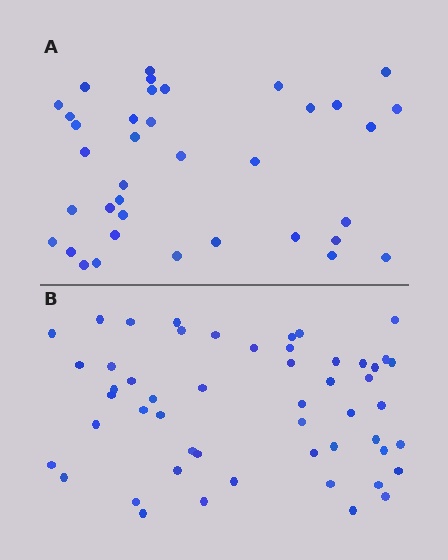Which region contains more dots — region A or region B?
Region B (the bottom region) has more dots.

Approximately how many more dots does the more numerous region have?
Region B has approximately 15 more dots than region A.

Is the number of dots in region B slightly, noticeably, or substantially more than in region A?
Region B has noticeably more, but not dramatically so. The ratio is roughly 1.4 to 1.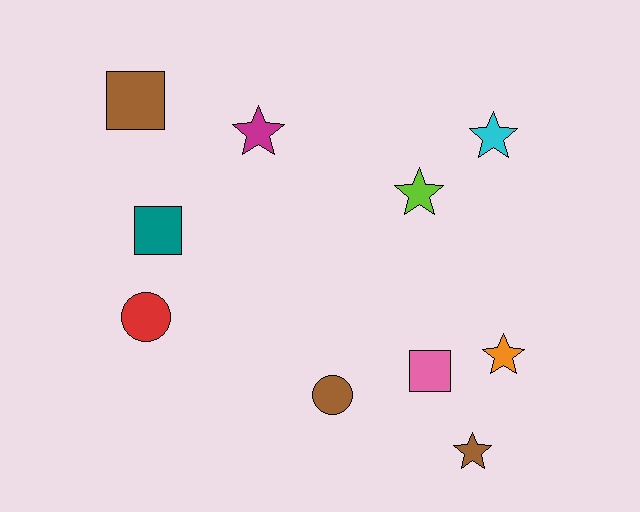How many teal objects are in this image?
There is 1 teal object.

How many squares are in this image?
There are 3 squares.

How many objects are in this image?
There are 10 objects.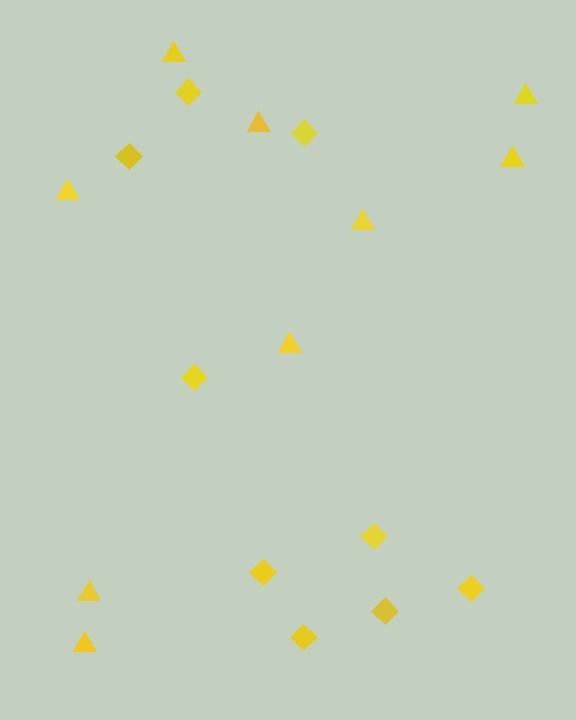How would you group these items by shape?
There are 2 groups: one group of triangles (9) and one group of diamonds (9).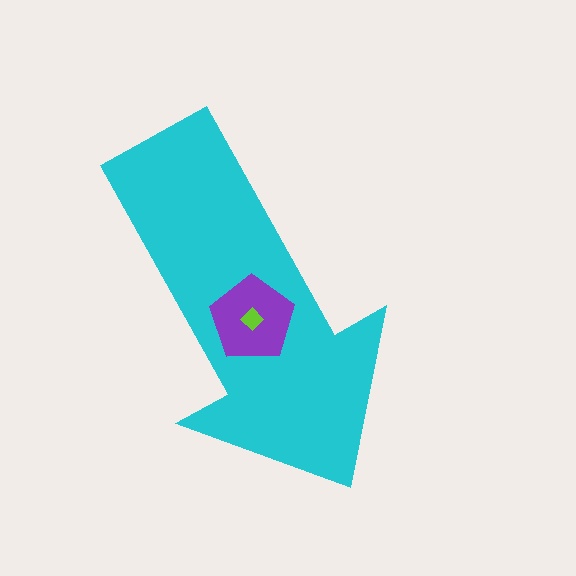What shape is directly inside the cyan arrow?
The purple pentagon.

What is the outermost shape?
The cyan arrow.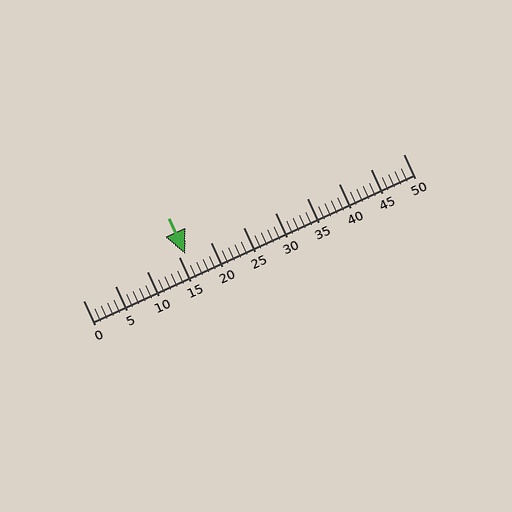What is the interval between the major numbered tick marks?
The major tick marks are spaced 5 units apart.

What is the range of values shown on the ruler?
The ruler shows values from 0 to 50.